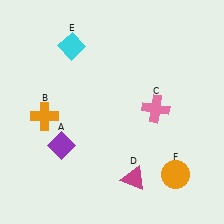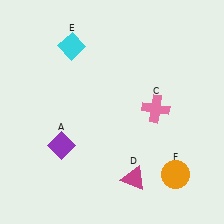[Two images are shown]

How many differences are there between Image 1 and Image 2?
There is 1 difference between the two images.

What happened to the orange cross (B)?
The orange cross (B) was removed in Image 2. It was in the bottom-left area of Image 1.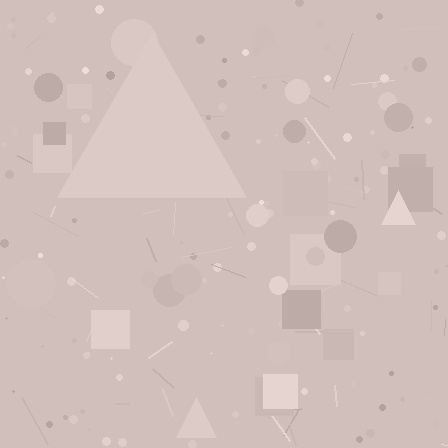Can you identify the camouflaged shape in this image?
The camouflaged shape is a triangle.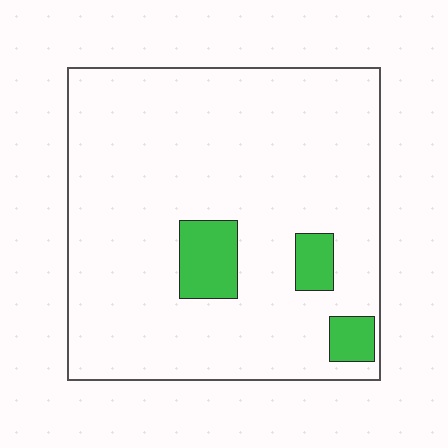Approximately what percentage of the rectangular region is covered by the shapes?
Approximately 10%.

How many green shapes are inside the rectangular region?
3.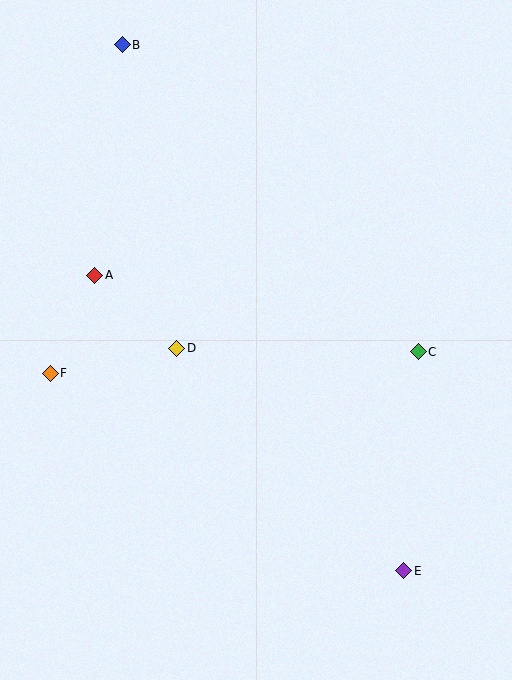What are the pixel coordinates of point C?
Point C is at (418, 352).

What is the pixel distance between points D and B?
The distance between D and B is 309 pixels.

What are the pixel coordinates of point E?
Point E is at (404, 571).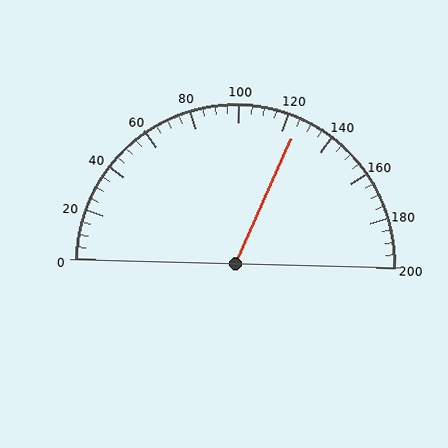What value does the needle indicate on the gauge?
The needle indicates approximately 125.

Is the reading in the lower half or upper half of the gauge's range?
The reading is in the upper half of the range (0 to 200).